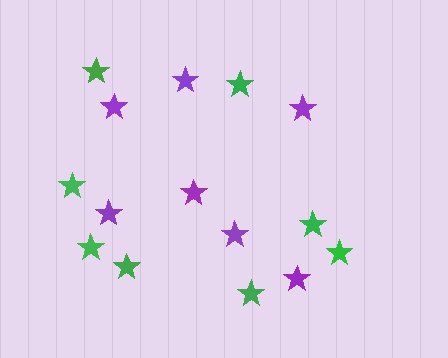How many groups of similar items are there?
There are 2 groups: one group of green stars (8) and one group of purple stars (7).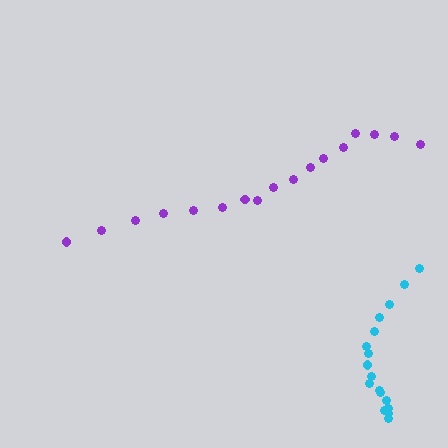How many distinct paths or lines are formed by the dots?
There are 2 distinct paths.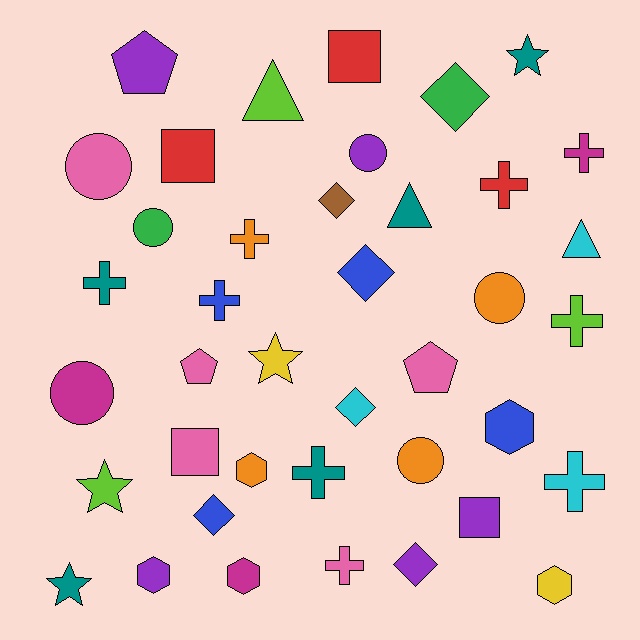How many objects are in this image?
There are 40 objects.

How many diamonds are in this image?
There are 6 diamonds.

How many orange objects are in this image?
There are 4 orange objects.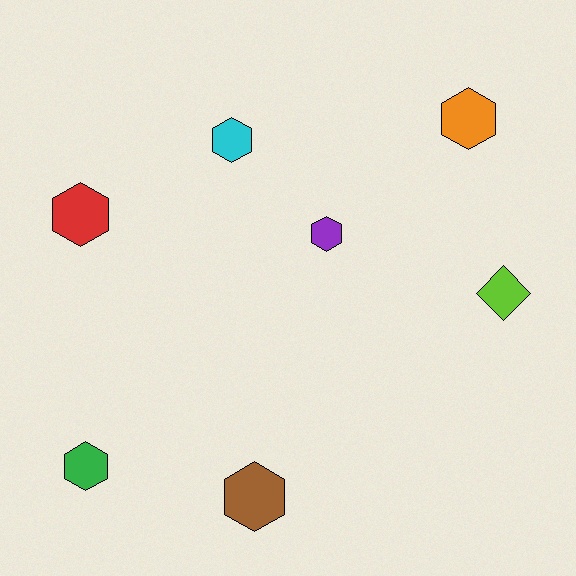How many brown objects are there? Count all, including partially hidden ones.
There is 1 brown object.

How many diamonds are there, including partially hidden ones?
There is 1 diamond.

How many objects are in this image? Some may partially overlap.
There are 7 objects.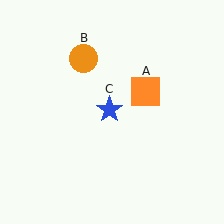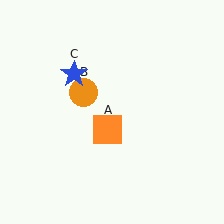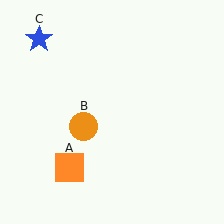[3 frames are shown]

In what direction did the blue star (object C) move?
The blue star (object C) moved up and to the left.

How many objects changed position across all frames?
3 objects changed position: orange square (object A), orange circle (object B), blue star (object C).